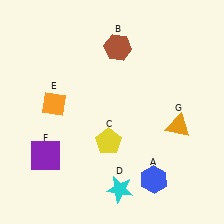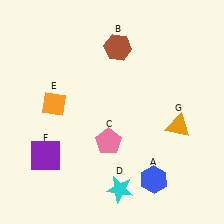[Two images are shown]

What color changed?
The pentagon (C) changed from yellow in Image 1 to pink in Image 2.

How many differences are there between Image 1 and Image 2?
There is 1 difference between the two images.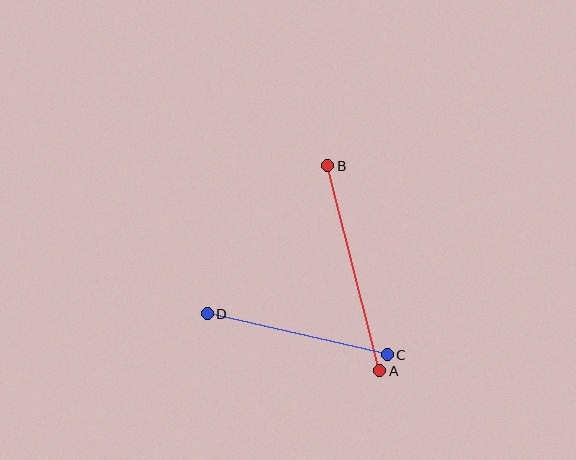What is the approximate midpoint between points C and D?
The midpoint is at approximately (297, 334) pixels.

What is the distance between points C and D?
The distance is approximately 185 pixels.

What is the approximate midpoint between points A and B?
The midpoint is at approximately (354, 268) pixels.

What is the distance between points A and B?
The distance is approximately 211 pixels.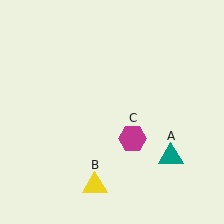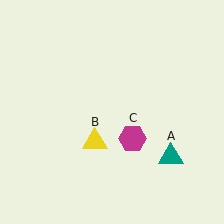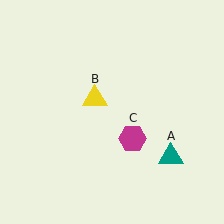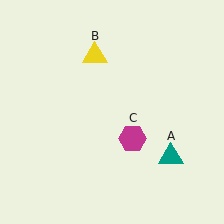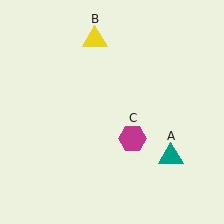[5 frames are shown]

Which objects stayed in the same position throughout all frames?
Teal triangle (object A) and magenta hexagon (object C) remained stationary.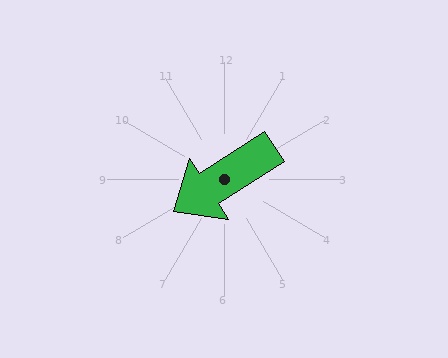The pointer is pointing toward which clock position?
Roughly 8 o'clock.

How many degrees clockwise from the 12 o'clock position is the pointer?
Approximately 237 degrees.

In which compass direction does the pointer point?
Southwest.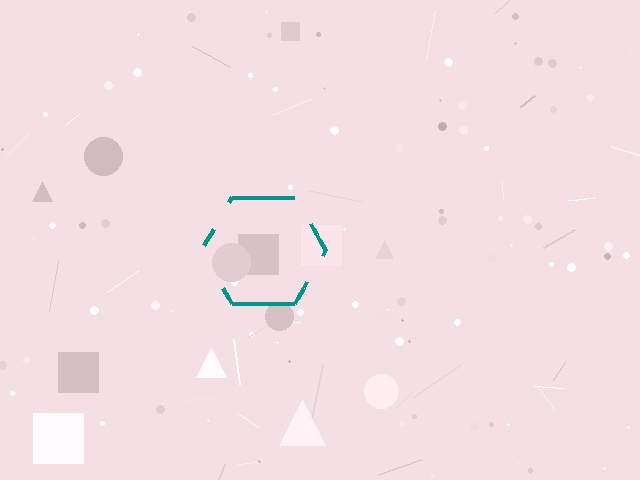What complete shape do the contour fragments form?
The contour fragments form a hexagon.